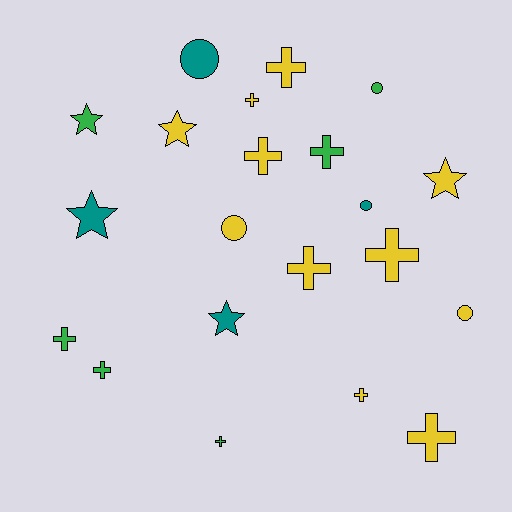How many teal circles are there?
There are 2 teal circles.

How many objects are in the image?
There are 21 objects.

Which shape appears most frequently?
Cross, with 11 objects.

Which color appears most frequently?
Yellow, with 11 objects.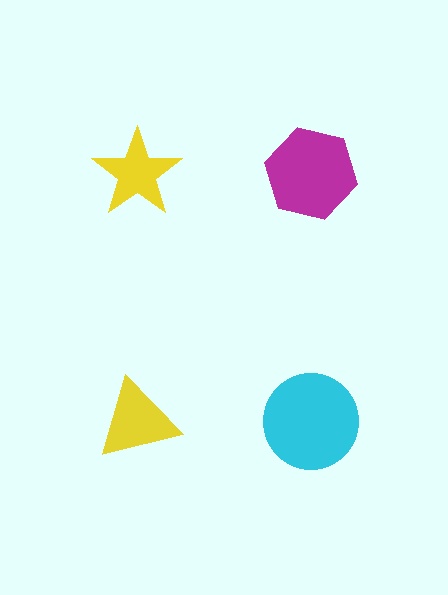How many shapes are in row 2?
2 shapes.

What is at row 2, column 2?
A cyan circle.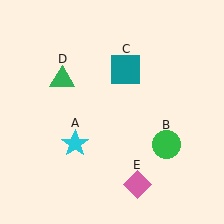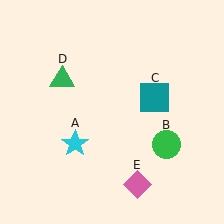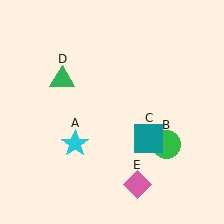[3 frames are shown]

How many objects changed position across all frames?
1 object changed position: teal square (object C).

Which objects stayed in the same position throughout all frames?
Cyan star (object A) and green circle (object B) and green triangle (object D) and pink diamond (object E) remained stationary.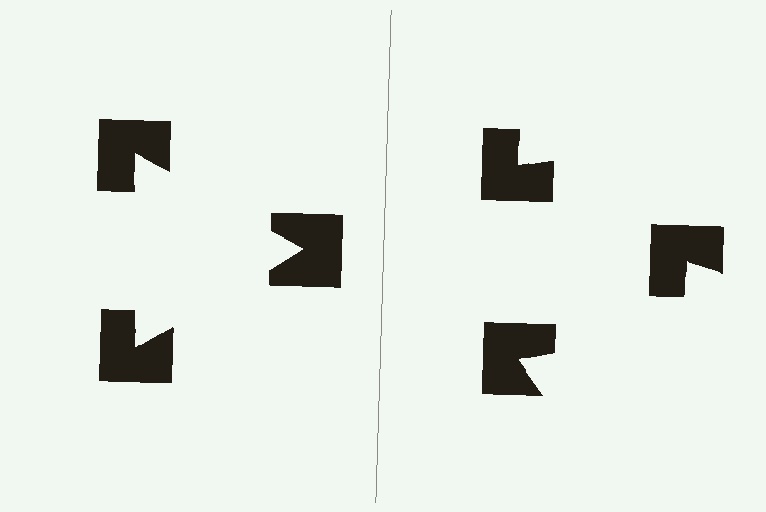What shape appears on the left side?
An illusory triangle.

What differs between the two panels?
The notched squares are positioned identically on both sides; only the wedge orientations differ. On the left they align to a triangle; on the right they are misaligned.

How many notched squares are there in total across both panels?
6 — 3 on each side.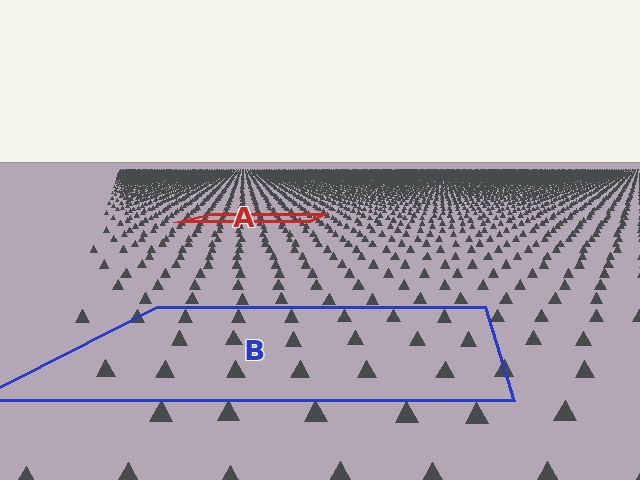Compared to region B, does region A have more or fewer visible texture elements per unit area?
Region A has more texture elements per unit area — they are packed more densely because it is farther away.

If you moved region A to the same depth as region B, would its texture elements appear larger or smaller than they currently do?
They would appear larger. At a closer depth, the same texture elements are projected at a bigger on-screen size.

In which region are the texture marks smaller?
The texture marks are smaller in region A, because it is farther away.